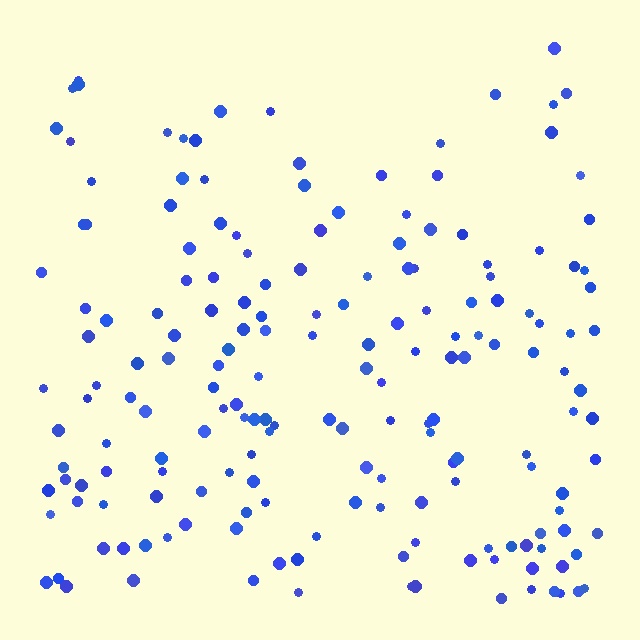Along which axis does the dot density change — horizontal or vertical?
Vertical.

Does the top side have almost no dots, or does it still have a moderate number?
Still a moderate number, just noticeably fewer than the bottom.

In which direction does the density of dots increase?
From top to bottom, with the bottom side densest.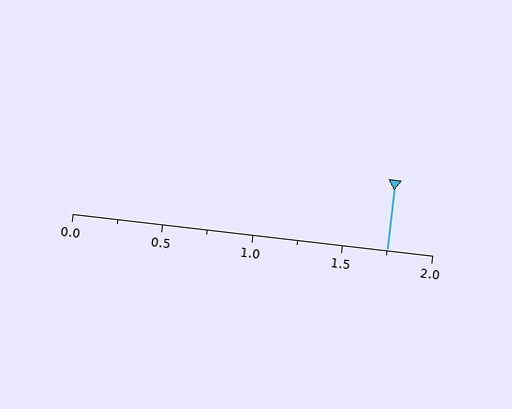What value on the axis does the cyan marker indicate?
The marker indicates approximately 1.75.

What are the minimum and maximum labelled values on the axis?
The axis runs from 0.0 to 2.0.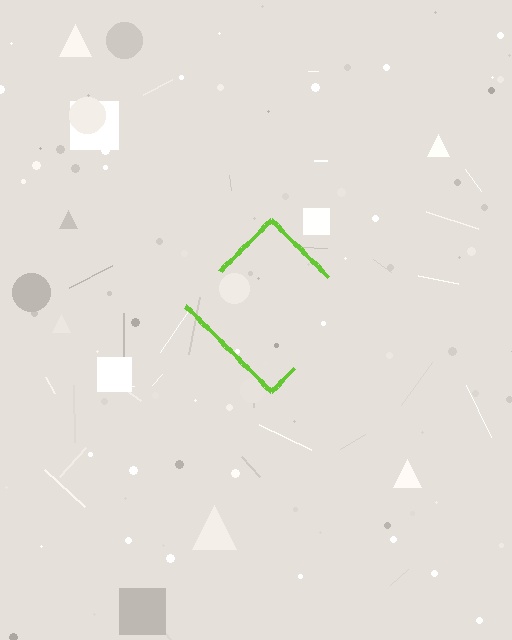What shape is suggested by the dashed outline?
The dashed outline suggests a diamond.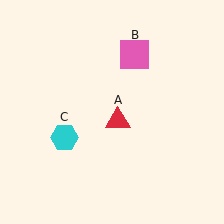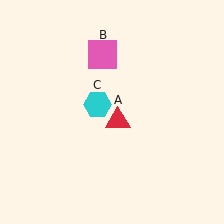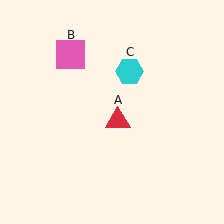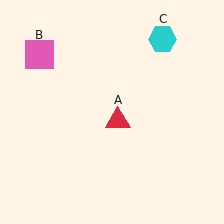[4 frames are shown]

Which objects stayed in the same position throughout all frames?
Red triangle (object A) remained stationary.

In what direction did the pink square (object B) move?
The pink square (object B) moved left.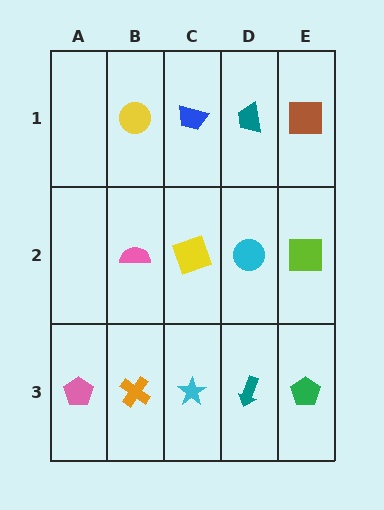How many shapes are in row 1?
4 shapes.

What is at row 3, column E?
A green pentagon.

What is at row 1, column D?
A teal trapezoid.